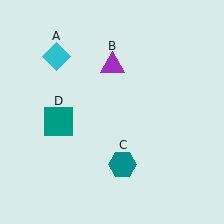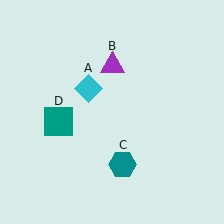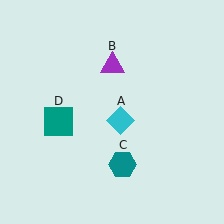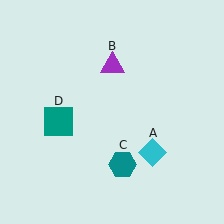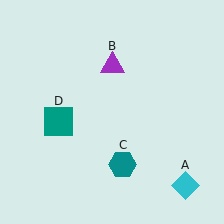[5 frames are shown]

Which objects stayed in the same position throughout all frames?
Purple triangle (object B) and teal hexagon (object C) and teal square (object D) remained stationary.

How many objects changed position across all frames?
1 object changed position: cyan diamond (object A).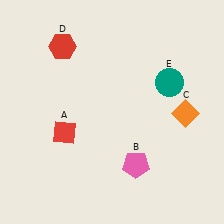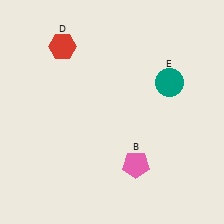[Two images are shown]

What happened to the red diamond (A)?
The red diamond (A) was removed in Image 2. It was in the bottom-left area of Image 1.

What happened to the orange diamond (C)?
The orange diamond (C) was removed in Image 2. It was in the bottom-right area of Image 1.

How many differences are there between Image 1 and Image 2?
There are 2 differences between the two images.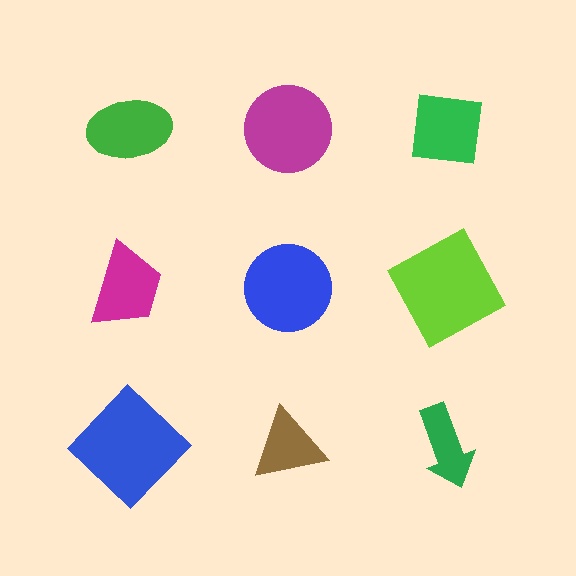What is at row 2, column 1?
A magenta trapezoid.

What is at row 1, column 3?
A green square.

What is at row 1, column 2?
A magenta circle.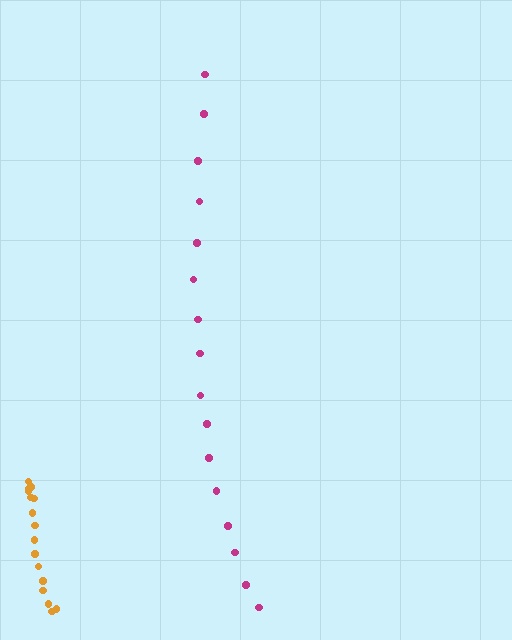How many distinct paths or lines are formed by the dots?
There are 2 distinct paths.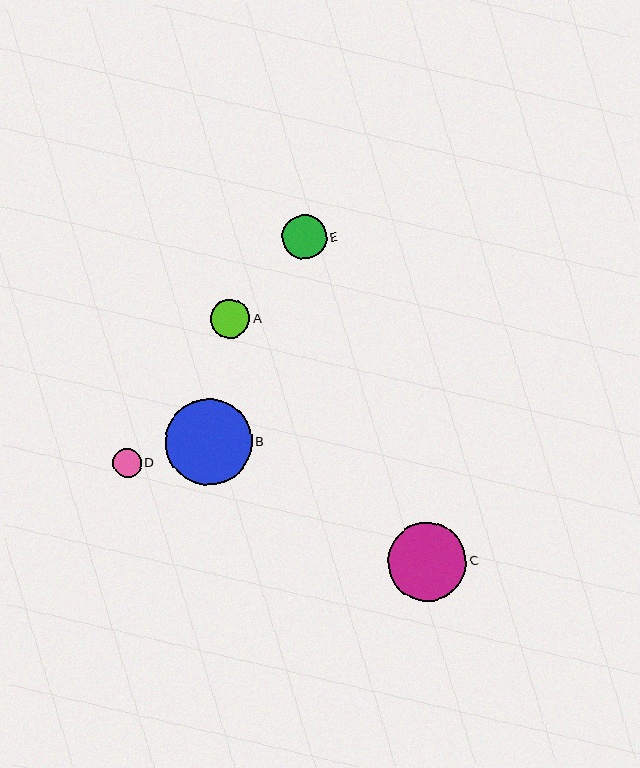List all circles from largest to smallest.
From largest to smallest: B, C, E, A, D.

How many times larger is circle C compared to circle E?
Circle C is approximately 1.8 times the size of circle E.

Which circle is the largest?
Circle B is the largest with a size of approximately 87 pixels.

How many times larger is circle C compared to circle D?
Circle C is approximately 2.7 times the size of circle D.